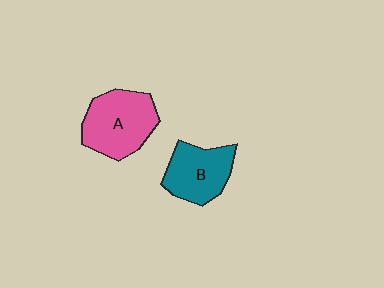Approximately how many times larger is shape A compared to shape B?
Approximately 1.2 times.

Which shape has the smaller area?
Shape B (teal).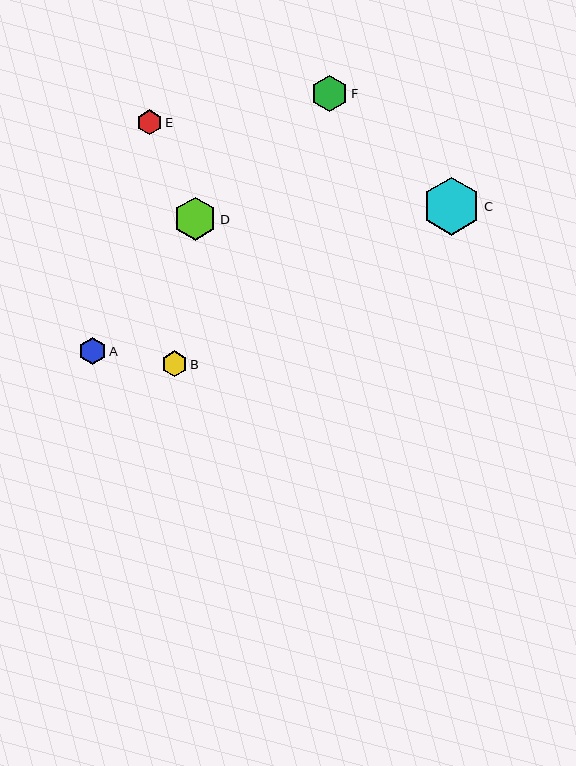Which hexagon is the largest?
Hexagon C is the largest with a size of approximately 58 pixels.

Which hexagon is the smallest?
Hexagon E is the smallest with a size of approximately 25 pixels.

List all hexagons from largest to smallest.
From largest to smallest: C, D, F, A, B, E.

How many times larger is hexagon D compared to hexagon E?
Hexagon D is approximately 1.7 times the size of hexagon E.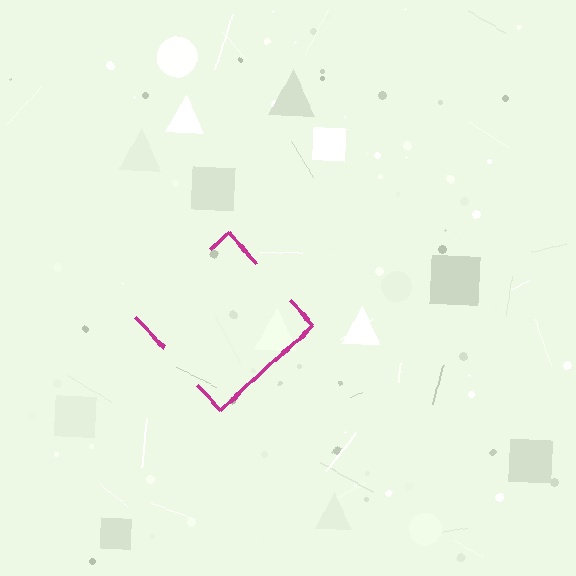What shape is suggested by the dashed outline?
The dashed outline suggests a diamond.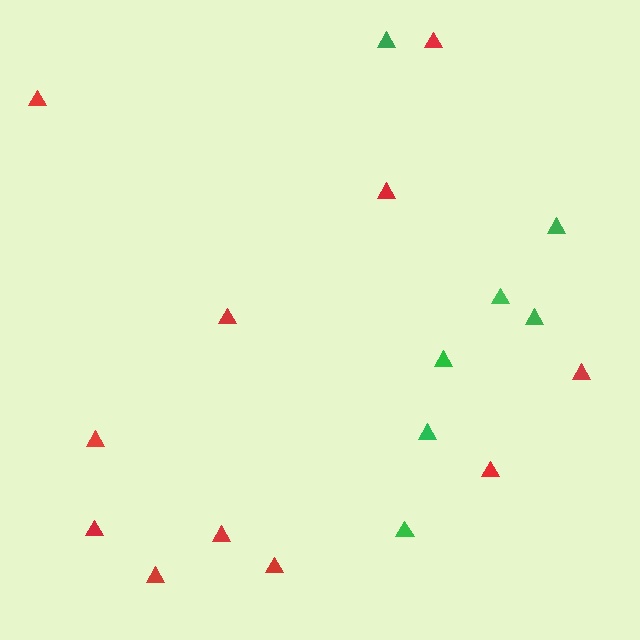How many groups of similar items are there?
There are 2 groups: one group of green triangles (7) and one group of red triangles (11).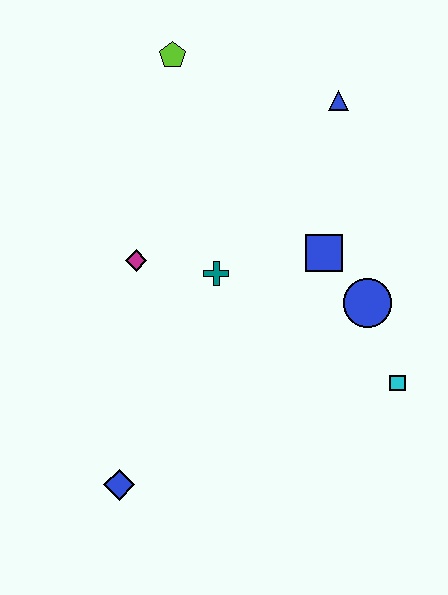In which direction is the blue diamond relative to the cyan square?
The blue diamond is to the left of the cyan square.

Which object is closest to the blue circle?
The blue square is closest to the blue circle.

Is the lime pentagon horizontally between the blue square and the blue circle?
No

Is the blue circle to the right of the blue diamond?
Yes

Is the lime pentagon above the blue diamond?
Yes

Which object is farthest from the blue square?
The blue diamond is farthest from the blue square.